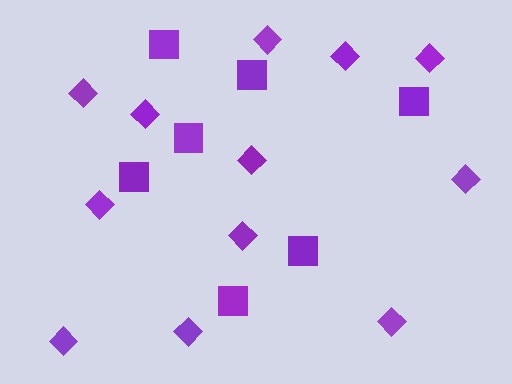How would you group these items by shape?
There are 2 groups: one group of squares (7) and one group of diamonds (12).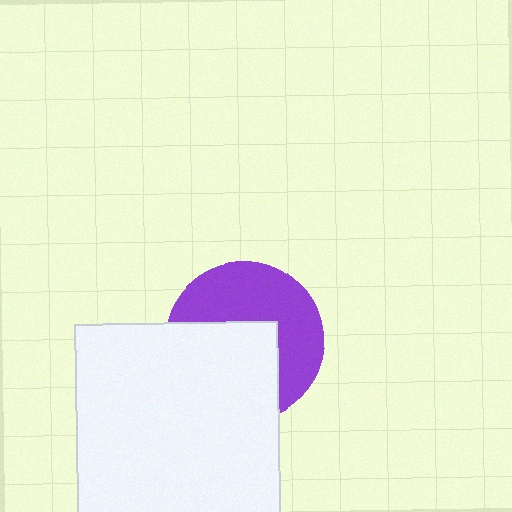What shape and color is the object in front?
The object in front is a white square.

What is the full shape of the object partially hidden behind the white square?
The partially hidden object is a purple circle.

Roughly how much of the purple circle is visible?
About half of it is visible (roughly 51%).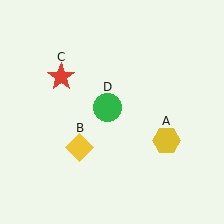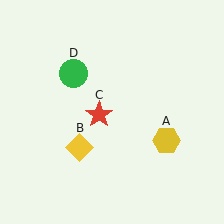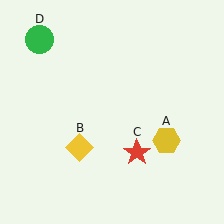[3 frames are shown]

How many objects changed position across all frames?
2 objects changed position: red star (object C), green circle (object D).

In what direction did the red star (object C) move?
The red star (object C) moved down and to the right.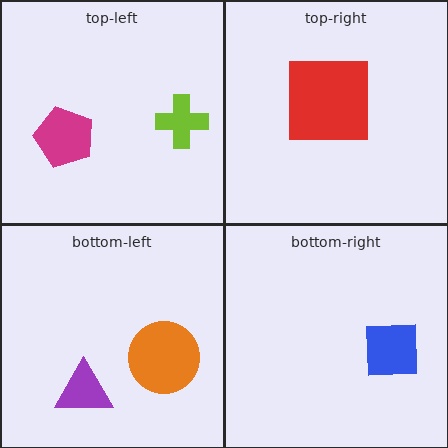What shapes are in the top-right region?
The red square.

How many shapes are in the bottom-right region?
1.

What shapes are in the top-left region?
The lime cross, the magenta pentagon.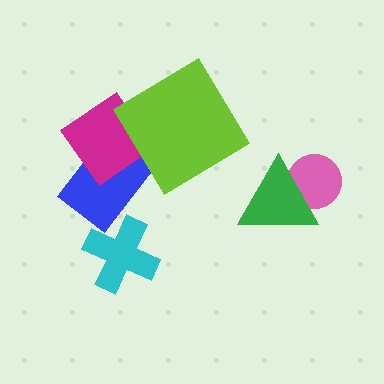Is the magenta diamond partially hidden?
Yes, it is partially covered by another shape.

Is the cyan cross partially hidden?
No, no other shape covers it.